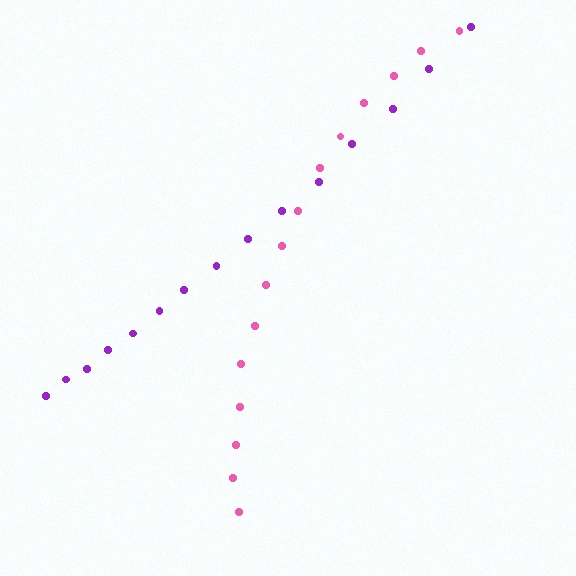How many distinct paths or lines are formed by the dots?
There are 2 distinct paths.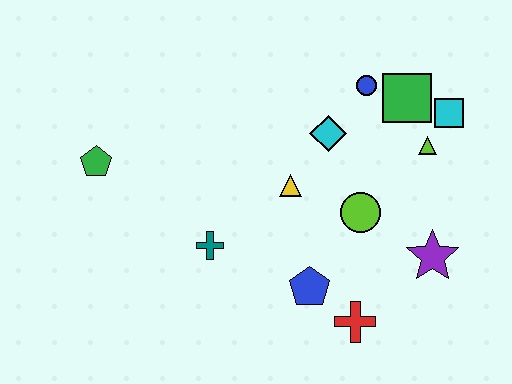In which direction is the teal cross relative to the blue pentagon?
The teal cross is to the left of the blue pentagon.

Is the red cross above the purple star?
No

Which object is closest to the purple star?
The lime circle is closest to the purple star.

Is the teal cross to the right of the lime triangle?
No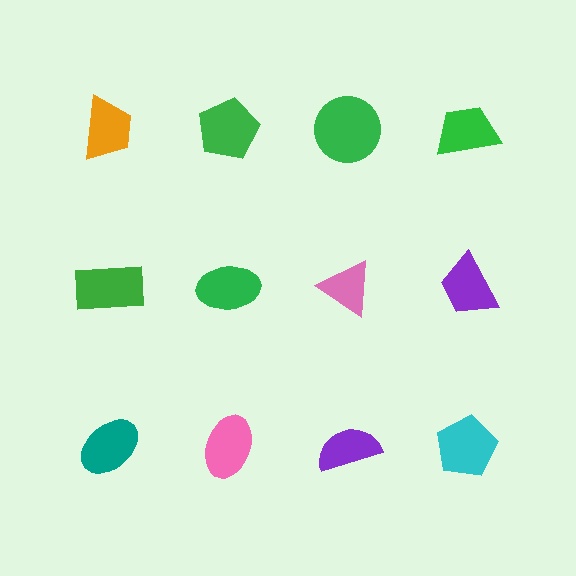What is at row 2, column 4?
A purple trapezoid.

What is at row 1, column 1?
An orange trapezoid.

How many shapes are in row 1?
4 shapes.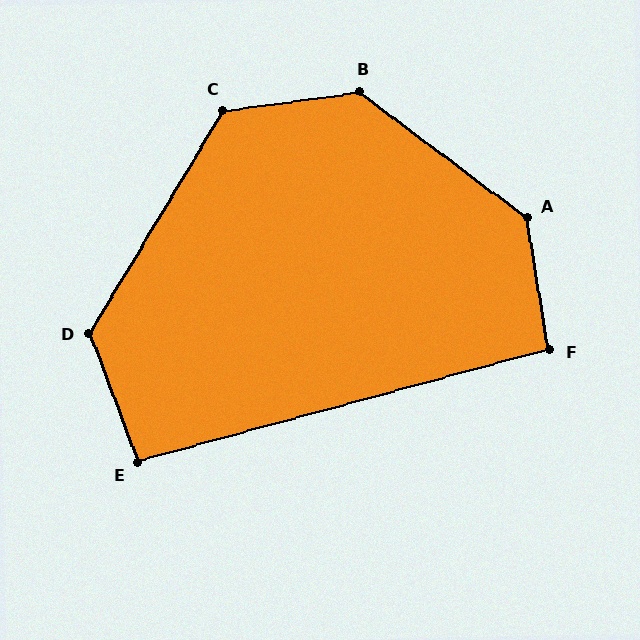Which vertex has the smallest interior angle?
E, at approximately 95 degrees.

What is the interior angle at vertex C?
Approximately 128 degrees (obtuse).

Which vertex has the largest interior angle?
A, at approximately 136 degrees.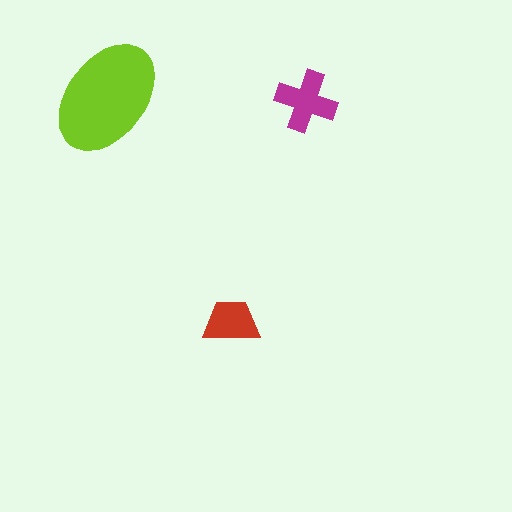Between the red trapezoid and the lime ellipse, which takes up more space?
The lime ellipse.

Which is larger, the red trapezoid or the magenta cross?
The magenta cross.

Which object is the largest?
The lime ellipse.